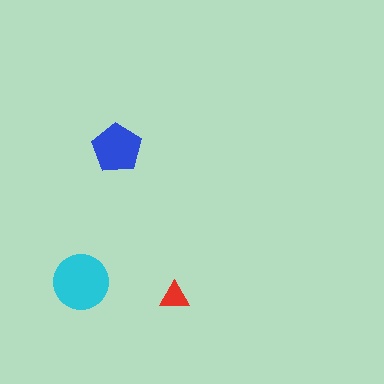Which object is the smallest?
The red triangle.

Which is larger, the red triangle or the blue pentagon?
The blue pentagon.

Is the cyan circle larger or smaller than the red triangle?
Larger.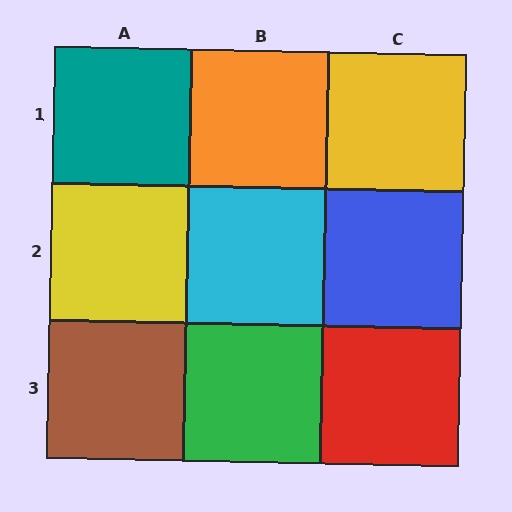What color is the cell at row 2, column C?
Blue.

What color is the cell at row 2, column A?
Yellow.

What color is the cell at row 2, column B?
Cyan.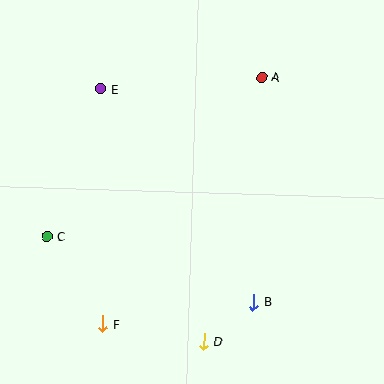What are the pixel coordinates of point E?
Point E is at (101, 89).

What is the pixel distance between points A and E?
The distance between A and E is 162 pixels.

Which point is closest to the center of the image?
Point B at (254, 302) is closest to the center.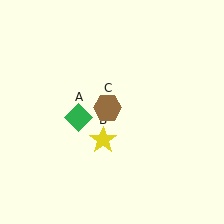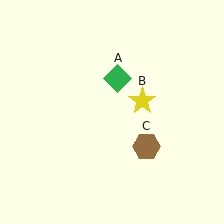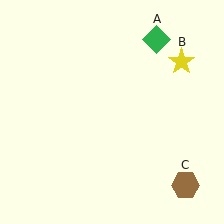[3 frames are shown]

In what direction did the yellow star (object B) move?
The yellow star (object B) moved up and to the right.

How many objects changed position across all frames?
3 objects changed position: green diamond (object A), yellow star (object B), brown hexagon (object C).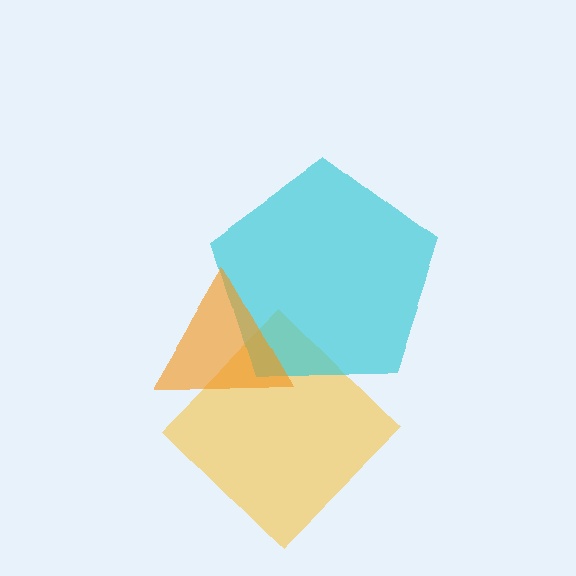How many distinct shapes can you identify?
There are 3 distinct shapes: a yellow diamond, a cyan pentagon, an orange triangle.